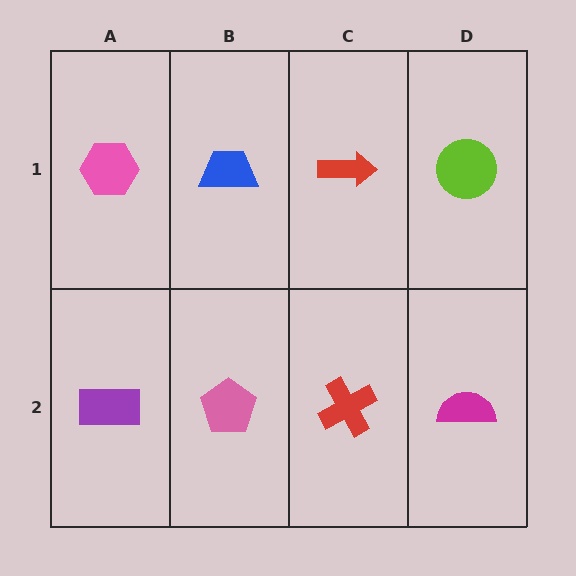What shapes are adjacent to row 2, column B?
A blue trapezoid (row 1, column B), a purple rectangle (row 2, column A), a red cross (row 2, column C).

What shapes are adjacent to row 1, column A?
A purple rectangle (row 2, column A), a blue trapezoid (row 1, column B).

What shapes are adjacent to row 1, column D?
A magenta semicircle (row 2, column D), a red arrow (row 1, column C).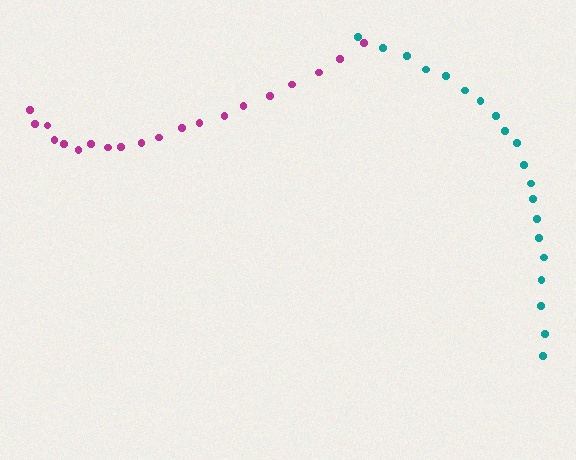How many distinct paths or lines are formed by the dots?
There are 2 distinct paths.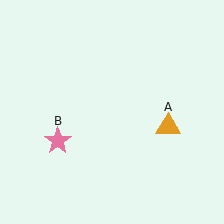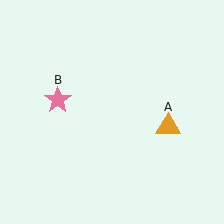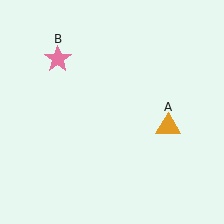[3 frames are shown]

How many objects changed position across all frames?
1 object changed position: pink star (object B).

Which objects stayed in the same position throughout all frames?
Orange triangle (object A) remained stationary.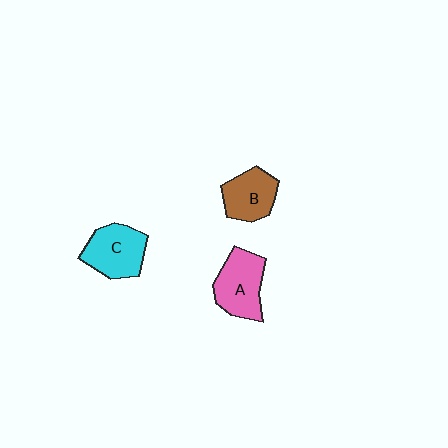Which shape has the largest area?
Shape A (pink).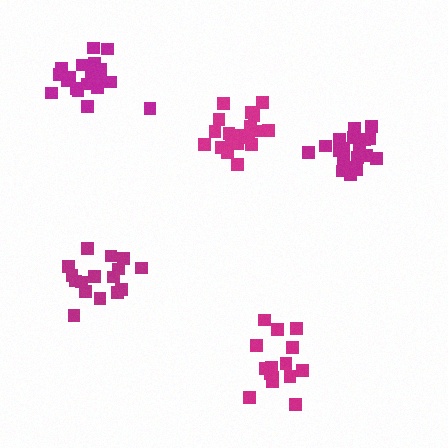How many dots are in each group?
Group 1: 15 dots, Group 2: 16 dots, Group 3: 20 dots, Group 4: 19 dots, Group 5: 20 dots (90 total).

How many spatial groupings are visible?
There are 5 spatial groupings.